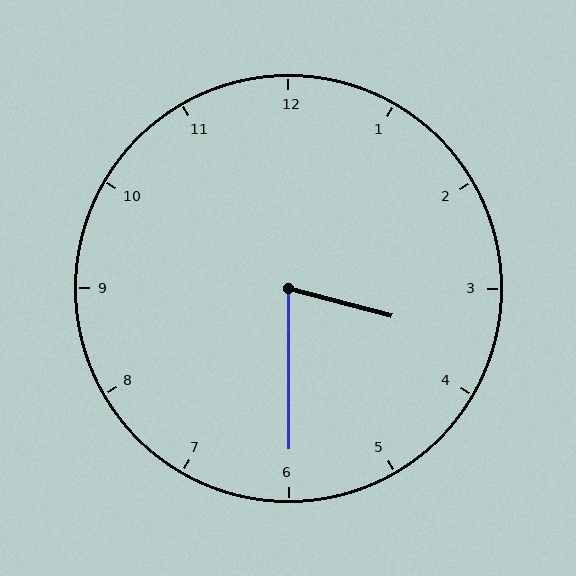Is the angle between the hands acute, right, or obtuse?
It is acute.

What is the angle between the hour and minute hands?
Approximately 75 degrees.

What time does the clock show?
3:30.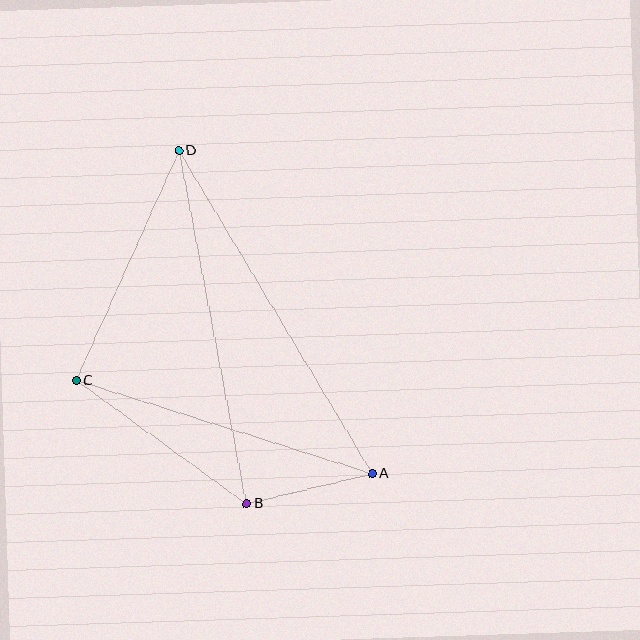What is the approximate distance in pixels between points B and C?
The distance between B and C is approximately 210 pixels.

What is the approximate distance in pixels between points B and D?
The distance between B and D is approximately 359 pixels.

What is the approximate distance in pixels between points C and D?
The distance between C and D is approximately 252 pixels.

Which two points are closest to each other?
Points A and B are closest to each other.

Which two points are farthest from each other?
Points A and D are farthest from each other.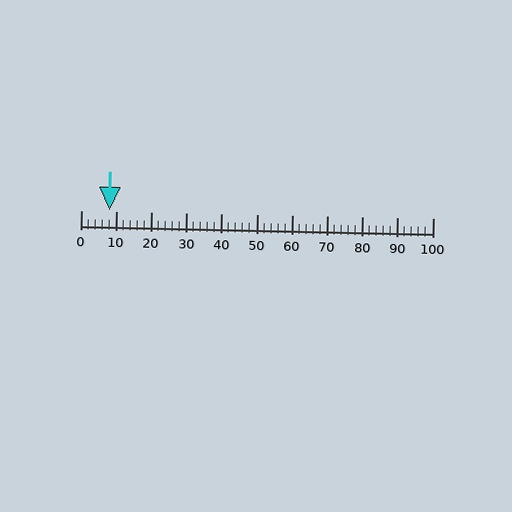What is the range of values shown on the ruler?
The ruler shows values from 0 to 100.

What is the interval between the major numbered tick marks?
The major tick marks are spaced 10 units apart.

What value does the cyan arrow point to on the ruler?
The cyan arrow points to approximately 8.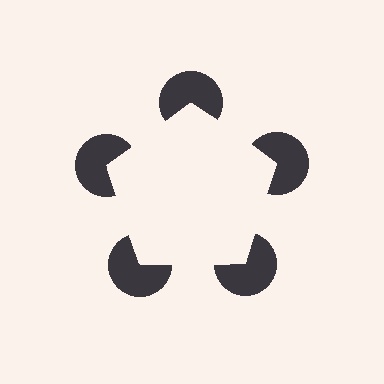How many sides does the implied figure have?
5 sides.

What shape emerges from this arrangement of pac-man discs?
An illusory pentagon — its edges are inferred from the aligned wedge cuts in the pac-man discs, not physically drawn.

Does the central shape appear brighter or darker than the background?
It typically appears slightly brighter than the background, even though no actual brightness change is drawn.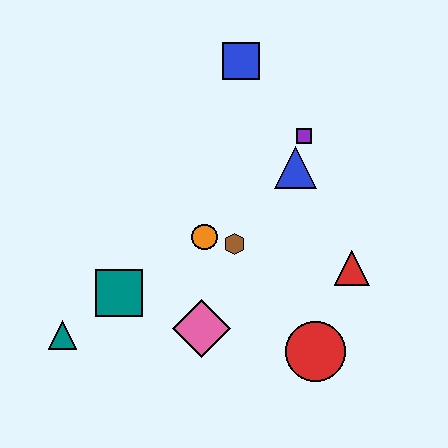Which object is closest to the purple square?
The blue triangle is closest to the purple square.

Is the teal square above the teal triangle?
Yes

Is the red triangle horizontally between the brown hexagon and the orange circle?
No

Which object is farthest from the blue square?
The teal triangle is farthest from the blue square.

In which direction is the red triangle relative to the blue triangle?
The red triangle is below the blue triangle.